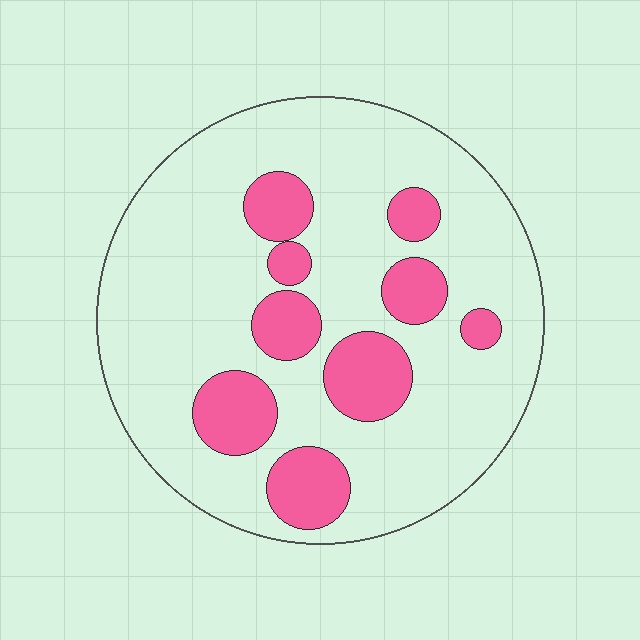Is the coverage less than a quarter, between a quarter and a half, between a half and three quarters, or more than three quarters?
Less than a quarter.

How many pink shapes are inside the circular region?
9.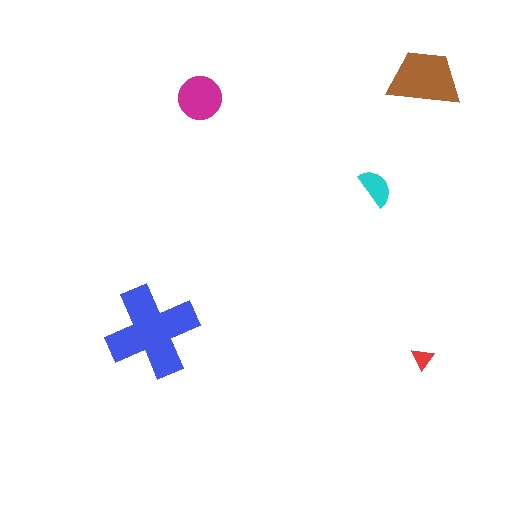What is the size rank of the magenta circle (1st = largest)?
3rd.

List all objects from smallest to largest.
The red triangle, the cyan semicircle, the magenta circle, the brown trapezoid, the blue cross.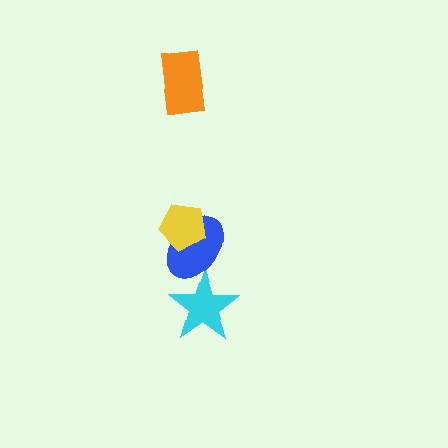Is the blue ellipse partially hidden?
Yes, it is partially covered by another shape.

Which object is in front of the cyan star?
The blue ellipse is in front of the cyan star.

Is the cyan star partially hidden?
Yes, it is partially covered by another shape.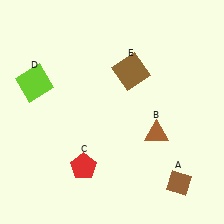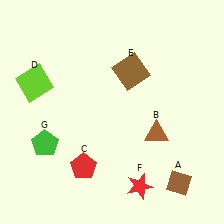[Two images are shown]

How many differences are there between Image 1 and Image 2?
There are 2 differences between the two images.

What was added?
A red star (F), a green pentagon (G) were added in Image 2.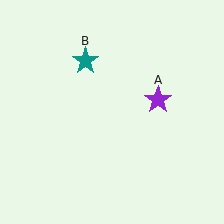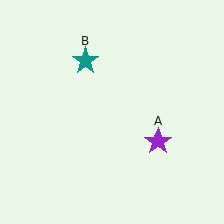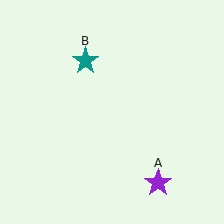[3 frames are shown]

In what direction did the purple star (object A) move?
The purple star (object A) moved down.